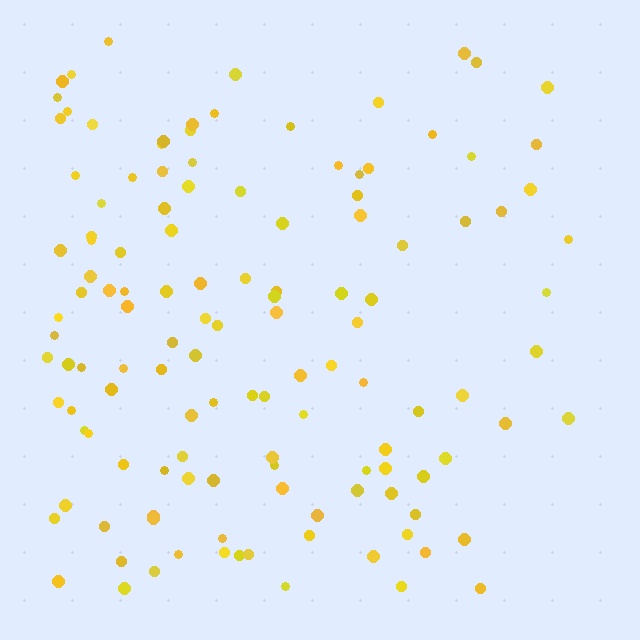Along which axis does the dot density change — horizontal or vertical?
Horizontal.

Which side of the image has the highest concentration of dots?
The left.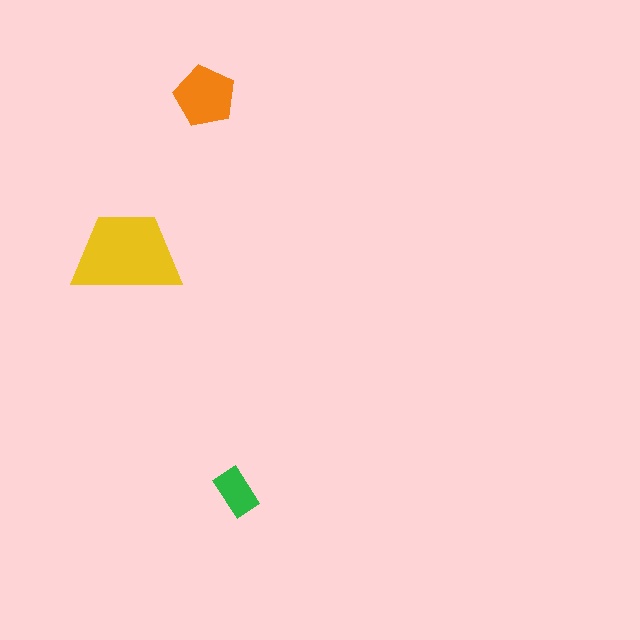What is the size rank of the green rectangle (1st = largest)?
3rd.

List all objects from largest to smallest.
The yellow trapezoid, the orange pentagon, the green rectangle.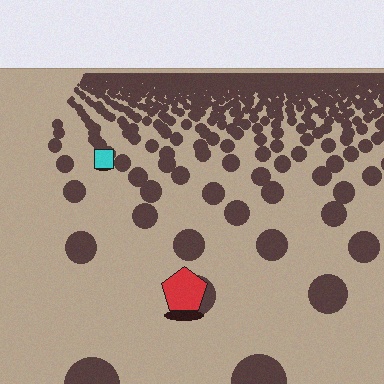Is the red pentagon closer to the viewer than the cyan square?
Yes. The red pentagon is closer — you can tell from the texture gradient: the ground texture is coarser near it.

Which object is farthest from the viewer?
The cyan square is farthest from the viewer. It appears smaller and the ground texture around it is denser.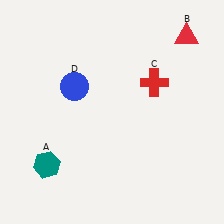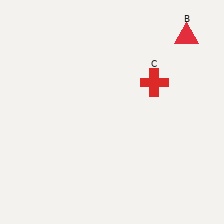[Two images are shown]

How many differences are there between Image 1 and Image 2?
There are 2 differences between the two images.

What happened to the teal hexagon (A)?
The teal hexagon (A) was removed in Image 2. It was in the bottom-left area of Image 1.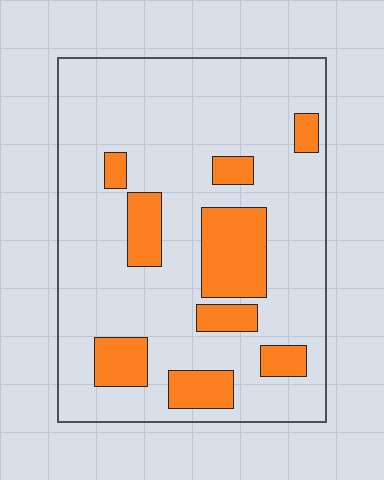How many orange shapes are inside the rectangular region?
9.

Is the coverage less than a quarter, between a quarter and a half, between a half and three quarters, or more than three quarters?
Less than a quarter.